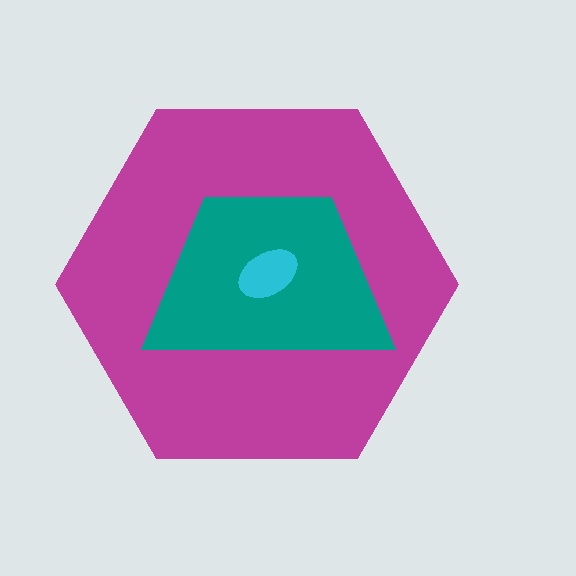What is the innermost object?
The cyan ellipse.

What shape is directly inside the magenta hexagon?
The teal trapezoid.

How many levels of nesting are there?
3.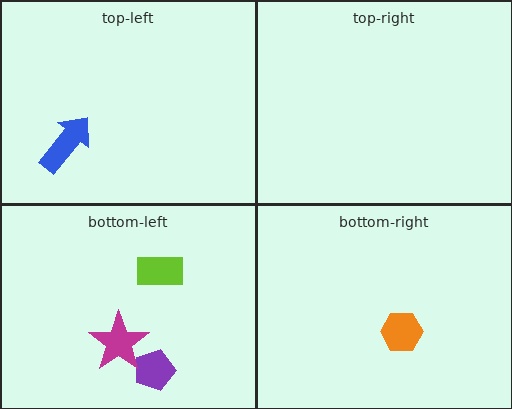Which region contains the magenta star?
The bottom-left region.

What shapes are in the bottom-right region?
The orange hexagon.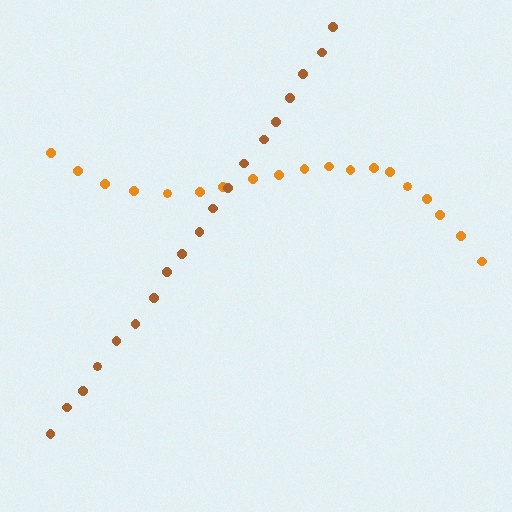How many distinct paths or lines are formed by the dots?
There are 2 distinct paths.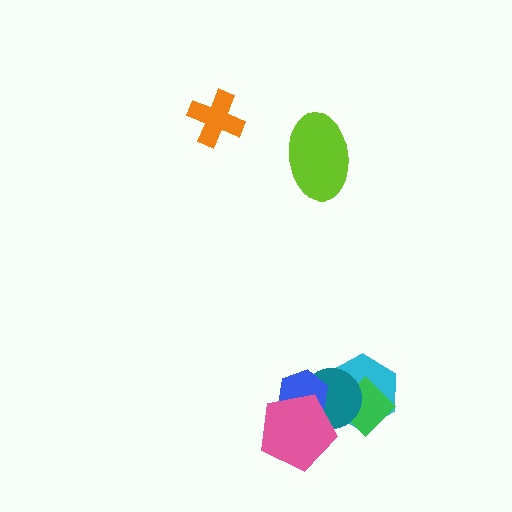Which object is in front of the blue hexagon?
The pink pentagon is in front of the blue hexagon.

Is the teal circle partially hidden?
Yes, it is partially covered by another shape.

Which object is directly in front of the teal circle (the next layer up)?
The blue hexagon is directly in front of the teal circle.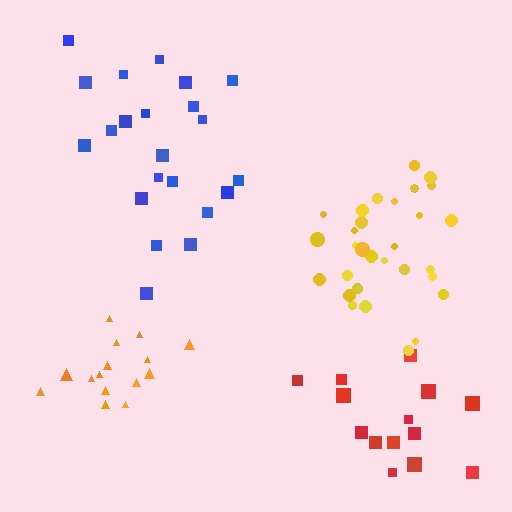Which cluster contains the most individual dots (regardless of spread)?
Yellow (31).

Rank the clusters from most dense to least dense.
orange, yellow, red, blue.